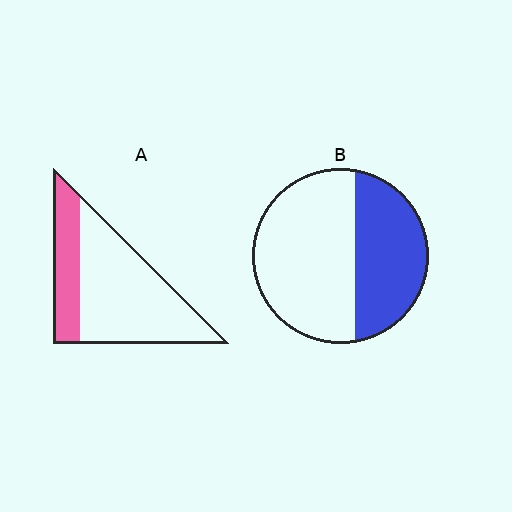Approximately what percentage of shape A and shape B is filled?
A is approximately 30% and B is approximately 40%.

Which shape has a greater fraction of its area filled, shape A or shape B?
Shape B.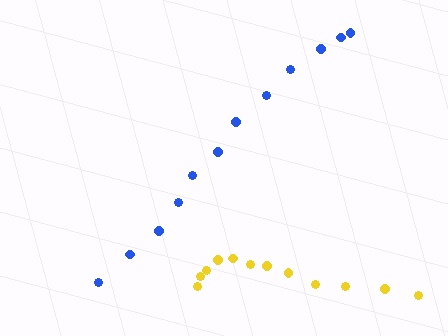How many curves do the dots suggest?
There are 2 distinct paths.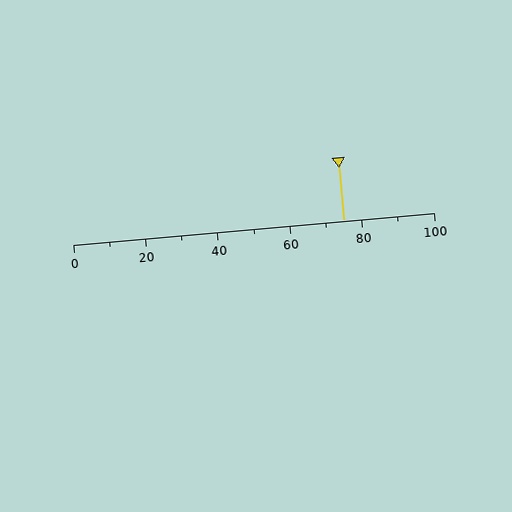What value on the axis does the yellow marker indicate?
The marker indicates approximately 75.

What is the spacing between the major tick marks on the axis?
The major ticks are spaced 20 apart.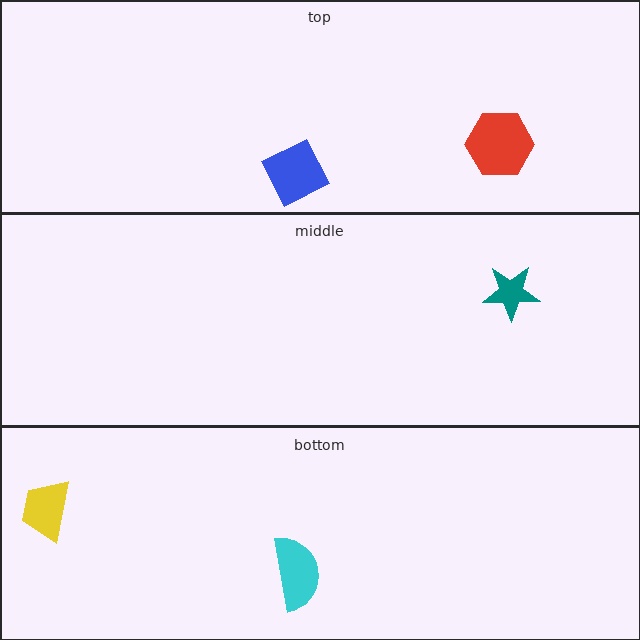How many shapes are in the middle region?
1.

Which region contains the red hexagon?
The top region.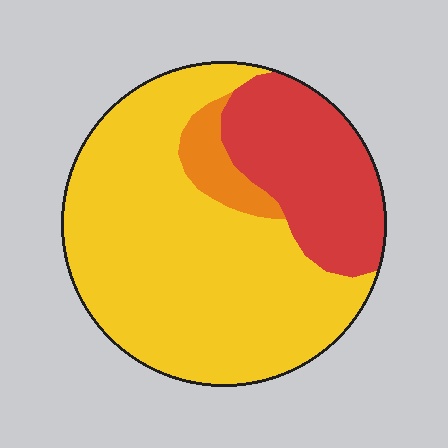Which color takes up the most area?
Yellow, at roughly 70%.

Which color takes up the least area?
Orange, at roughly 5%.